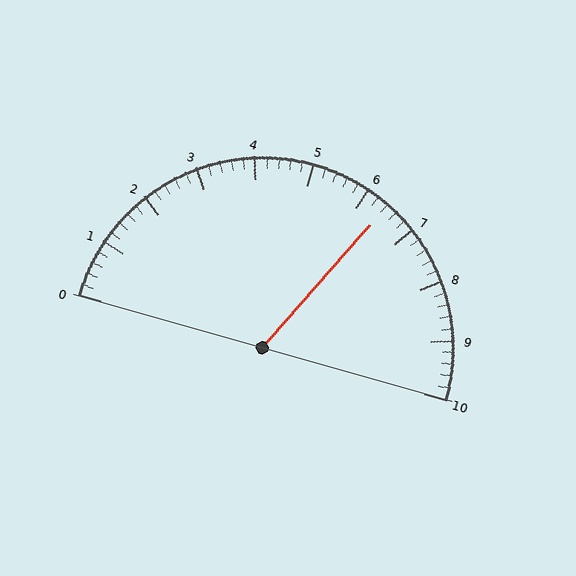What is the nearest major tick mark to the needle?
The nearest major tick mark is 6.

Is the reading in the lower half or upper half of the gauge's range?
The reading is in the upper half of the range (0 to 10).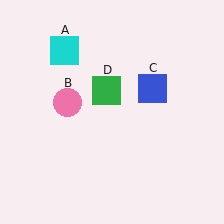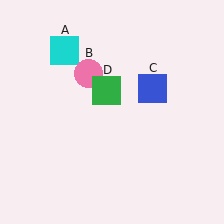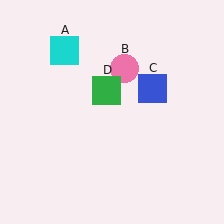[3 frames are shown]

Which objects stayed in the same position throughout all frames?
Cyan square (object A) and blue square (object C) and green square (object D) remained stationary.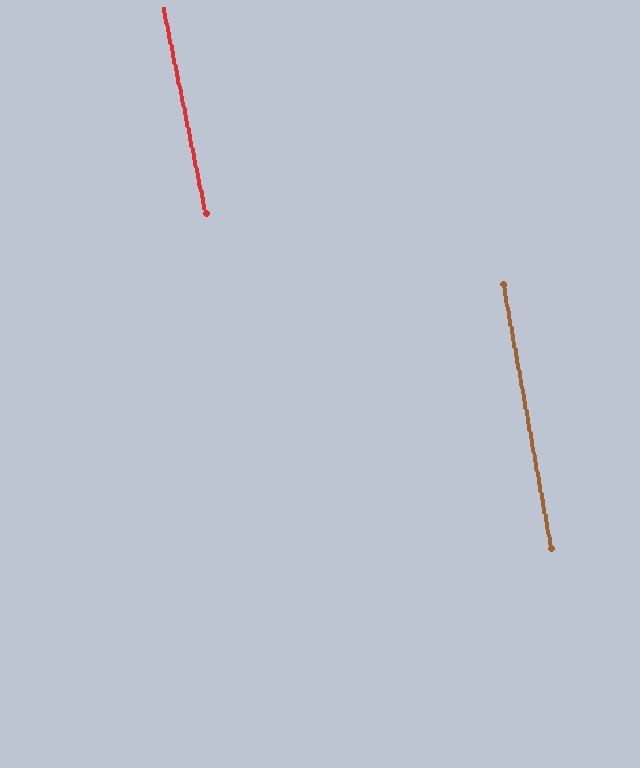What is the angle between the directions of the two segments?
Approximately 1 degree.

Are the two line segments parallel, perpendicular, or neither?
Parallel — their directions differ by only 1.2°.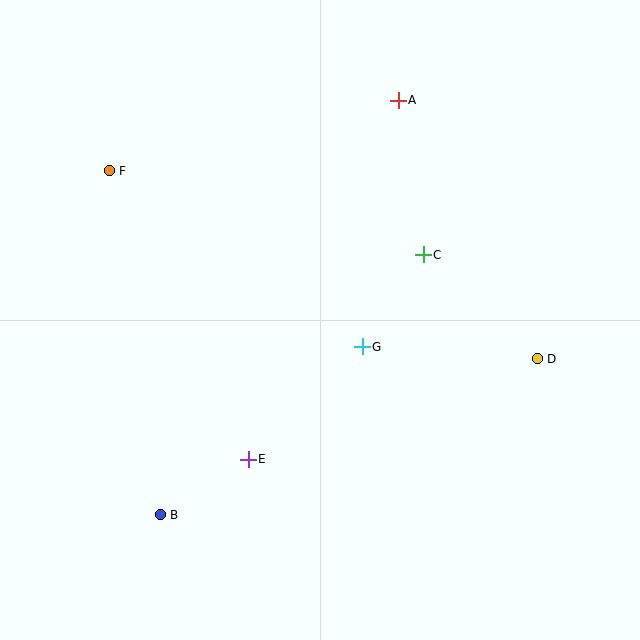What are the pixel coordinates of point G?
Point G is at (362, 347).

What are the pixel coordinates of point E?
Point E is at (248, 459).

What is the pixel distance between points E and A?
The distance between E and A is 389 pixels.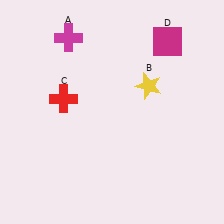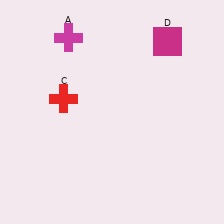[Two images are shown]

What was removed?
The yellow star (B) was removed in Image 2.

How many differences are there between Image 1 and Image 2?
There is 1 difference between the two images.